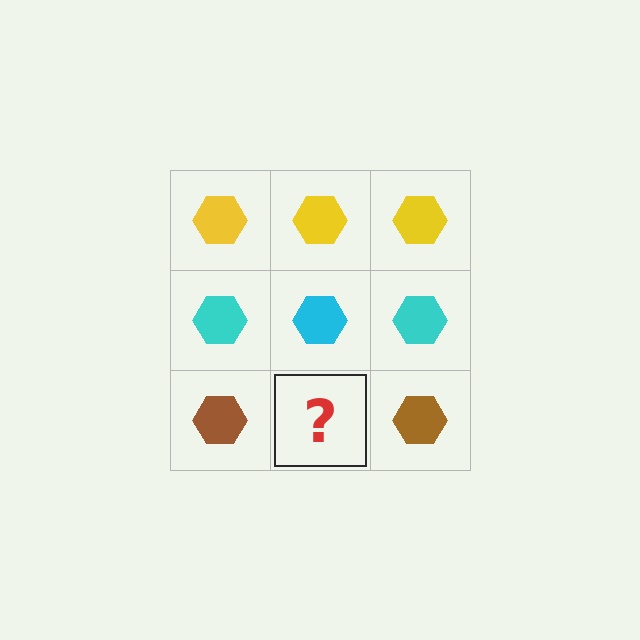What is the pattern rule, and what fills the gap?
The rule is that each row has a consistent color. The gap should be filled with a brown hexagon.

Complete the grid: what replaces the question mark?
The question mark should be replaced with a brown hexagon.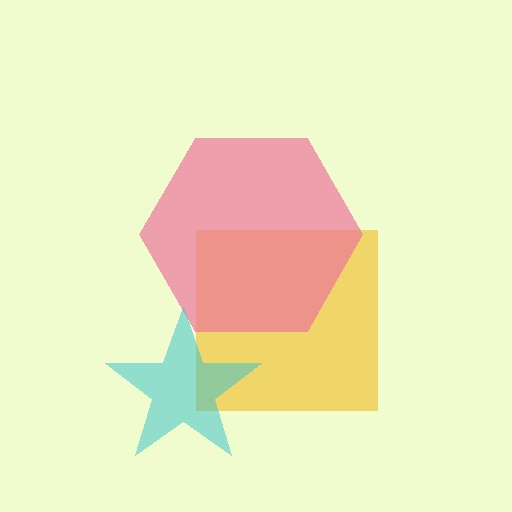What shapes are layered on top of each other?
The layered shapes are: a yellow square, a pink hexagon, a cyan star.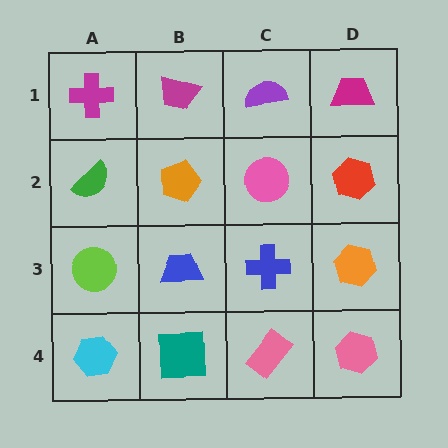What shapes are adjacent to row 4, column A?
A lime circle (row 3, column A), a teal square (row 4, column B).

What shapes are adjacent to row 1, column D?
A red hexagon (row 2, column D), a purple semicircle (row 1, column C).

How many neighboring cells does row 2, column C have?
4.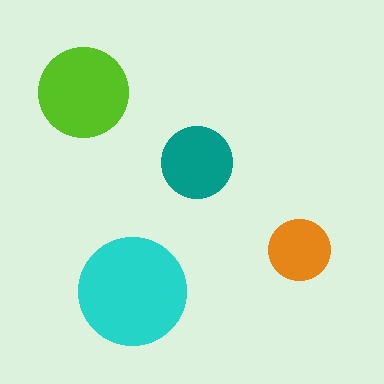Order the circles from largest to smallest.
the cyan one, the lime one, the teal one, the orange one.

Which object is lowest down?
The cyan circle is bottommost.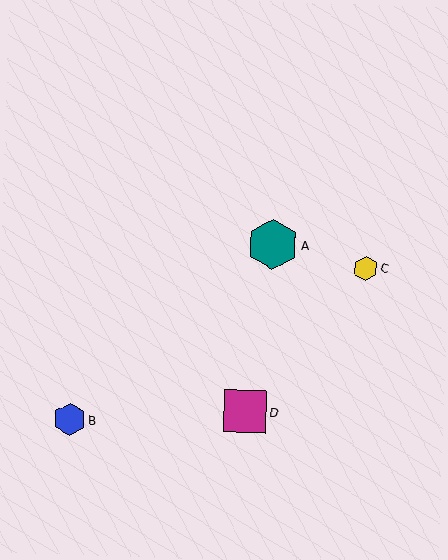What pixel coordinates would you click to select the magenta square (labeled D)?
Click at (245, 411) to select the magenta square D.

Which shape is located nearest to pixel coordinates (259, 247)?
The teal hexagon (labeled A) at (273, 244) is nearest to that location.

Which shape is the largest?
The teal hexagon (labeled A) is the largest.